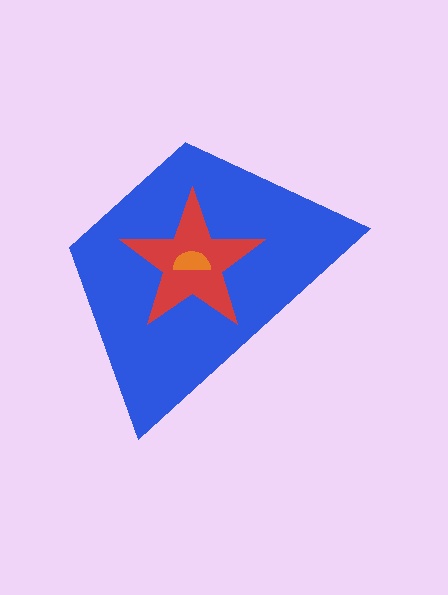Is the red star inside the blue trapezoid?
Yes.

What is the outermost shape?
The blue trapezoid.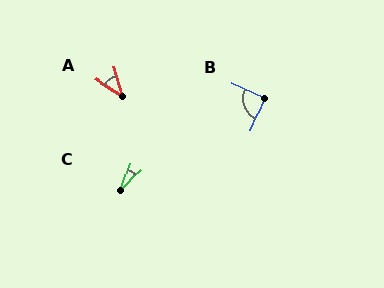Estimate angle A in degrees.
Approximately 42 degrees.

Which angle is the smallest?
C, at approximately 26 degrees.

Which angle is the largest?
B, at approximately 93 degrees.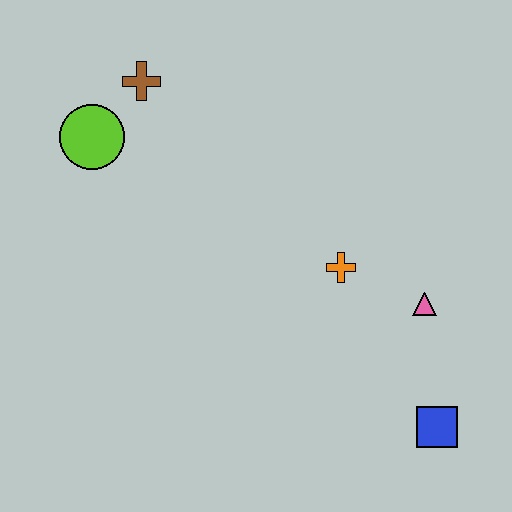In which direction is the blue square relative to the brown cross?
The blue square is below the brown cross.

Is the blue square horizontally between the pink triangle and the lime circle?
No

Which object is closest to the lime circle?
The brown cross is closest to the lime circle.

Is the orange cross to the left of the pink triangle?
Yes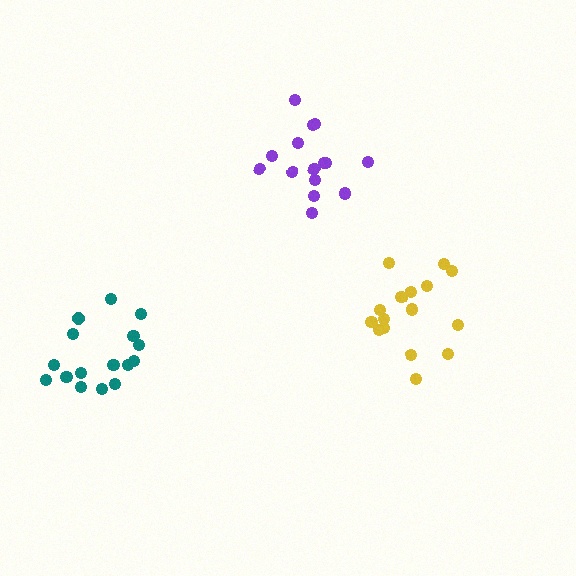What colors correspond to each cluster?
The clusters are colored: teal, yellow, purple.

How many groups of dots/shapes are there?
There are 3 groups.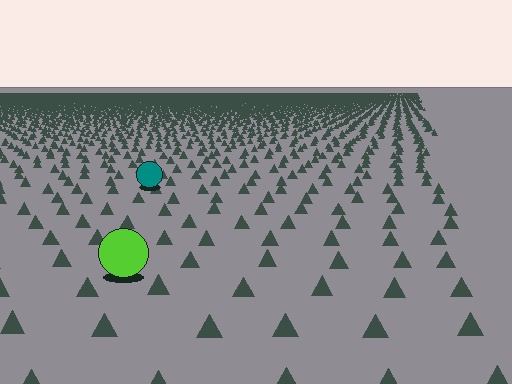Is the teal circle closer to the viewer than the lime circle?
No. The lime circle is closer — you can tell from the texture gradient: the ground texture is coarser near it.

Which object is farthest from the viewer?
The teal circle is farthest from the viewer. It appears smaller and the ground texture around it is denser.